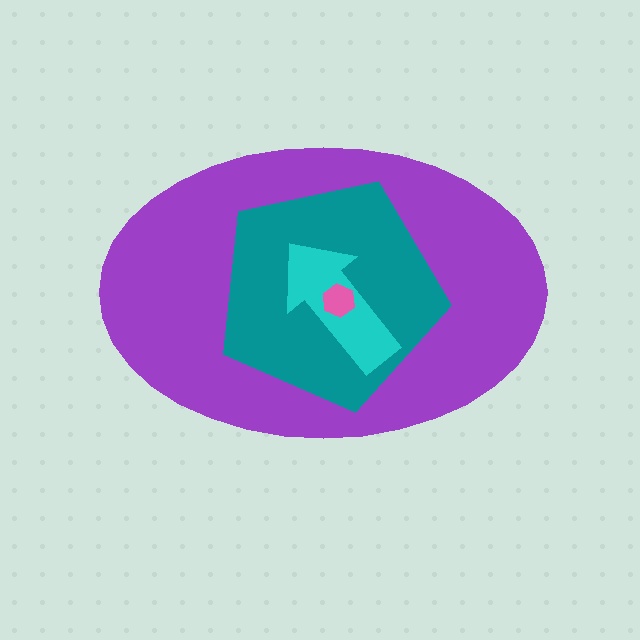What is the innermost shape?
The pink hexagon.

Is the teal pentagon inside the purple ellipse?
Yes.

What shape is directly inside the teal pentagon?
The cyan arrow.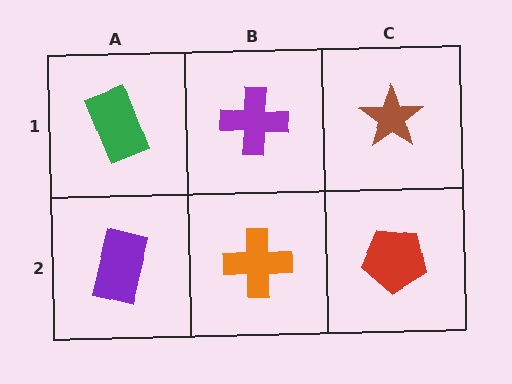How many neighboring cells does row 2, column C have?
2.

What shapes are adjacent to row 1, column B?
An orange cross (row 2, column B), a green rectangle (row 1, column A), a brown star (row 1, column C).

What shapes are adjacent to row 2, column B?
A purple cross (row 1, column B), a purple rectangle (row 2, column A), a red pentagon (row 2, column C).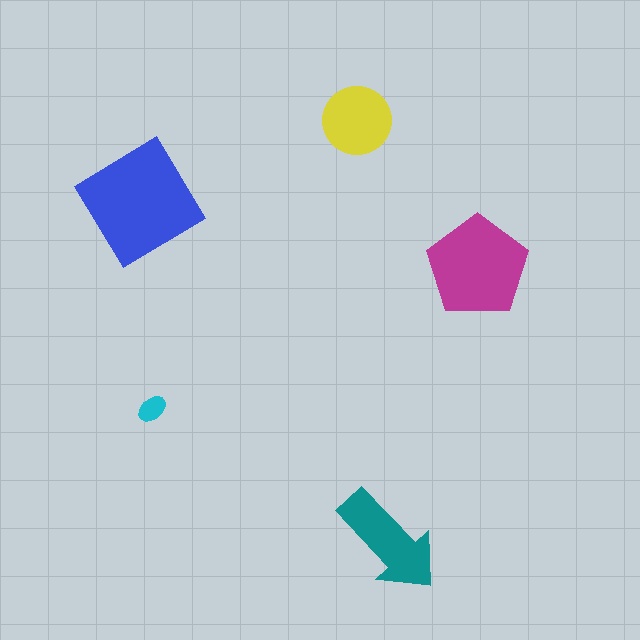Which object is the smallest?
The cyan ellipse.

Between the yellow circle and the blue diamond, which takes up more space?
The blue diamond.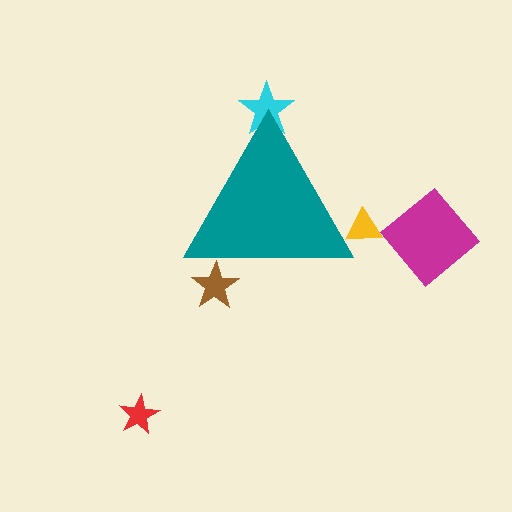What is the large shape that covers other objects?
A teal triangle.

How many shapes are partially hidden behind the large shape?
3 shapes are partially hidden.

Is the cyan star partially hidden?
Yes, the cyan star is partially hidden behind the teal triangle.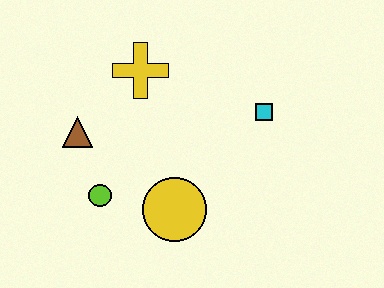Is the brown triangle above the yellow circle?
Yes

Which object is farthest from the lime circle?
The cyan square is farthest from the lime circle.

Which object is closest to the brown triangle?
The lime circle is closest to the brown triangle.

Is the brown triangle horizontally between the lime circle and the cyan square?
No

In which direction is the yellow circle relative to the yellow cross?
The yellow circle is below the yellow cross.